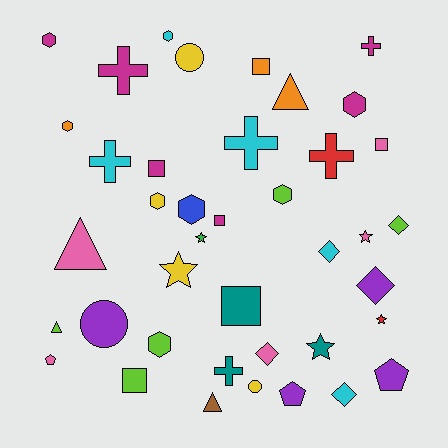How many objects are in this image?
There are 40 objects.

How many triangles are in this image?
There are 4 triangles.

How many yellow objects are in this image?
There are 4 yellow objects.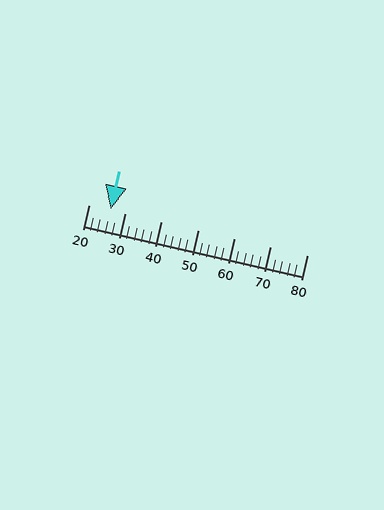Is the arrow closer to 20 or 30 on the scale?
The arrow is closer to 30.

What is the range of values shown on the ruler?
The ruler shows values from 20 to 80.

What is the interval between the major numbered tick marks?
The major tick marks are spaced 10 units apart.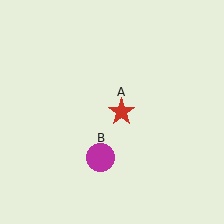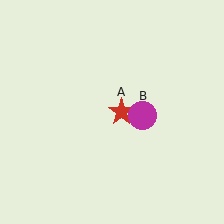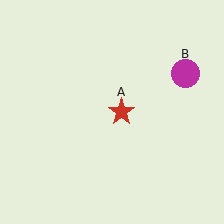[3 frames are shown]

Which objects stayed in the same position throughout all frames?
Red star (object A) remained stationary.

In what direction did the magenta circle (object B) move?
The magenta circle (object B) moved up and to the right.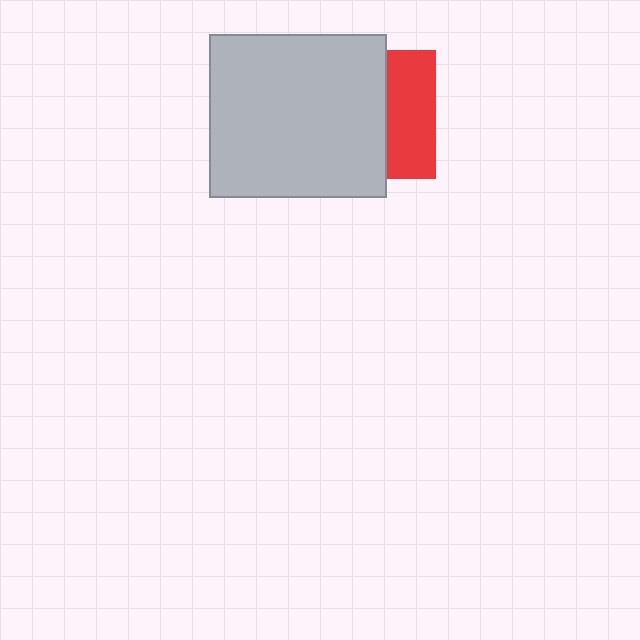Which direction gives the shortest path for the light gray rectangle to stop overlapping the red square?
Moving left gives the shortest separation.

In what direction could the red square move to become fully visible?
The red square could move right. That would shift it out from behind the light gray rectangle entirely.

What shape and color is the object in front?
The object in front is a light gray rectangle.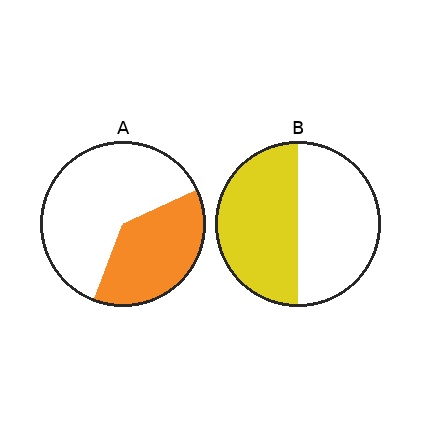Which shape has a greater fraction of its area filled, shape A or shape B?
Shape B.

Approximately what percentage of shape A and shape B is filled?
A is approximately 40% and B is approximately 50%.